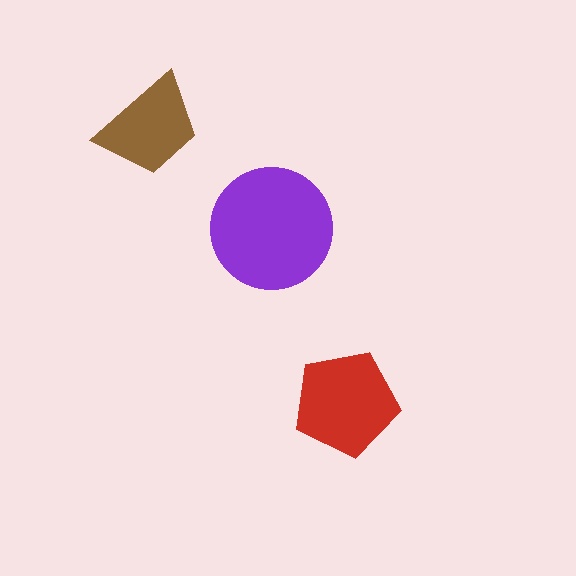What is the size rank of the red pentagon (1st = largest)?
2nd.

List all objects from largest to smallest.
The purple circle, the red pentagon, the brown trapezoid.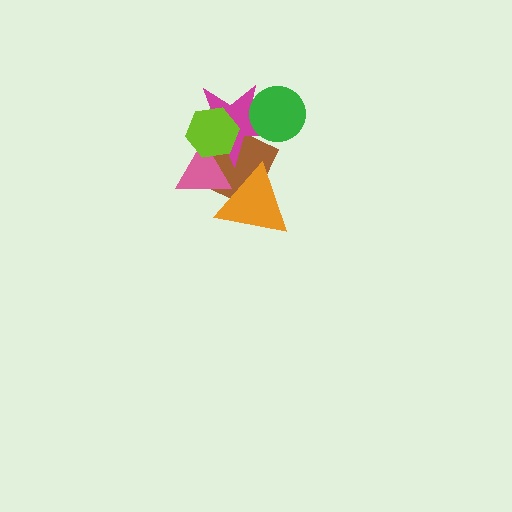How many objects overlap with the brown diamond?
5 objects overlap with the brown diamond.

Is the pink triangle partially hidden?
Yes, it is partially covered by another shape.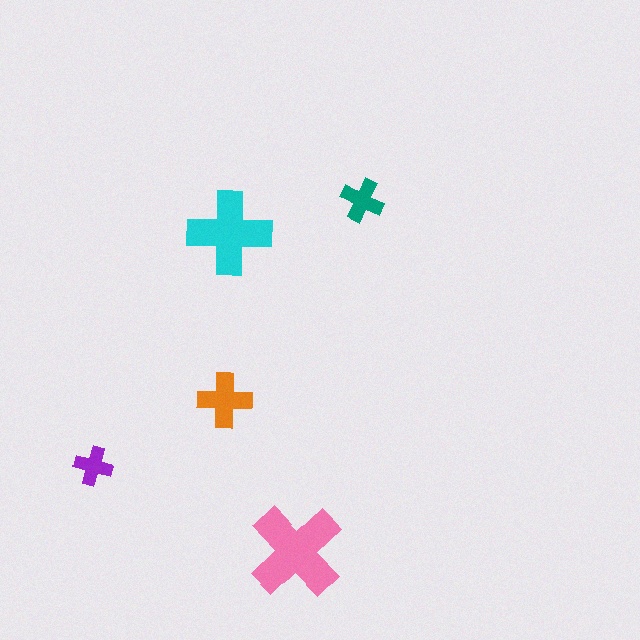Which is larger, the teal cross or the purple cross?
The teal one.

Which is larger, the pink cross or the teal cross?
The pink one.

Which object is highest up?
The teal cross is topmost.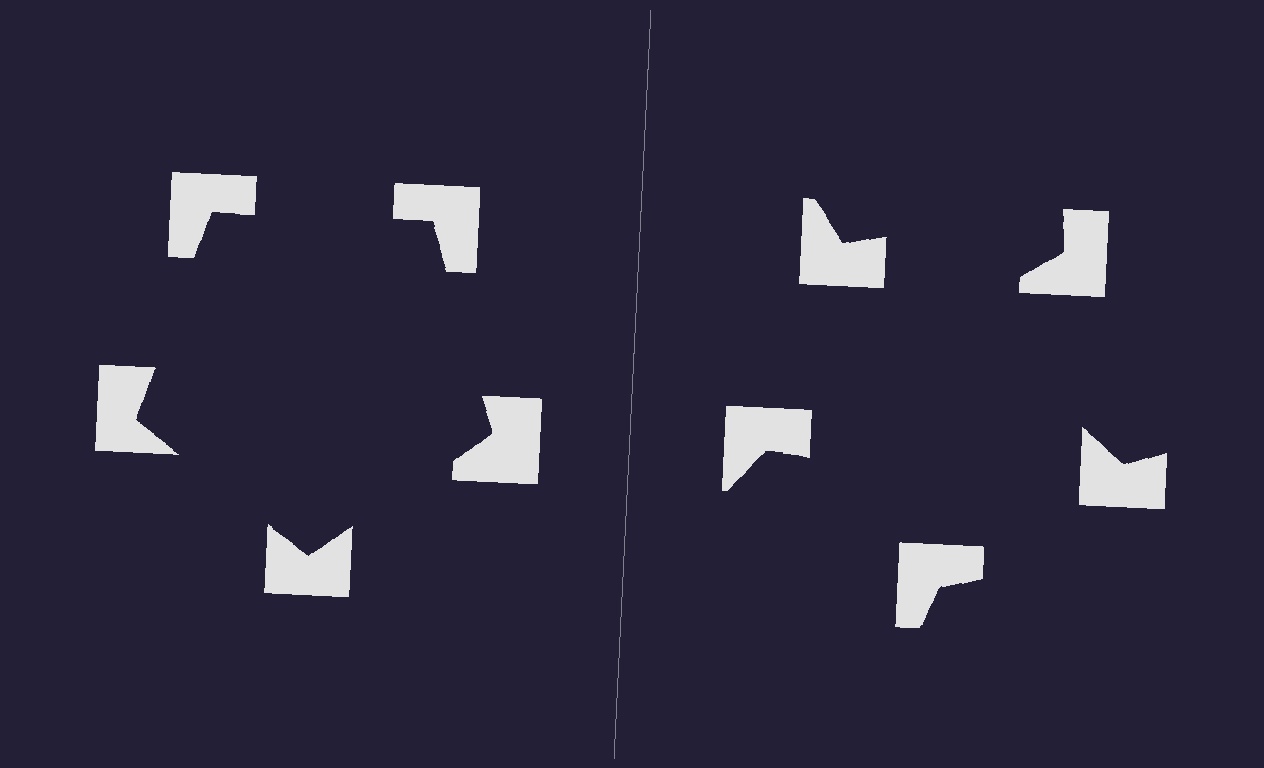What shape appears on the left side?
An illusory pentagon.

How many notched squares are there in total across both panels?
10 — 5 on each side.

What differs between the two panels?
The notched squares are positioned identically on both sides; only the wedge orientations differ. On the left they align to a pentagon; on the right they are misaligned.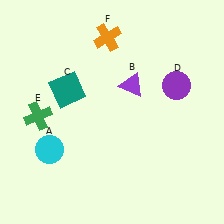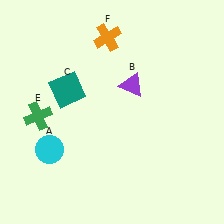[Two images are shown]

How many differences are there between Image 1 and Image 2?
There is 1 difference between the two images.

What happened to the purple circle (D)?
The purple circle (D) was removed in Image 2. It was in the top-right area of Image 1.